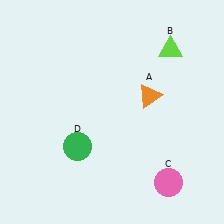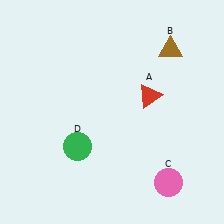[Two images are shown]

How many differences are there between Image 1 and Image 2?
There are 2 differences between the two images.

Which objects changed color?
A changed from orange to red. B changed from lime to brown.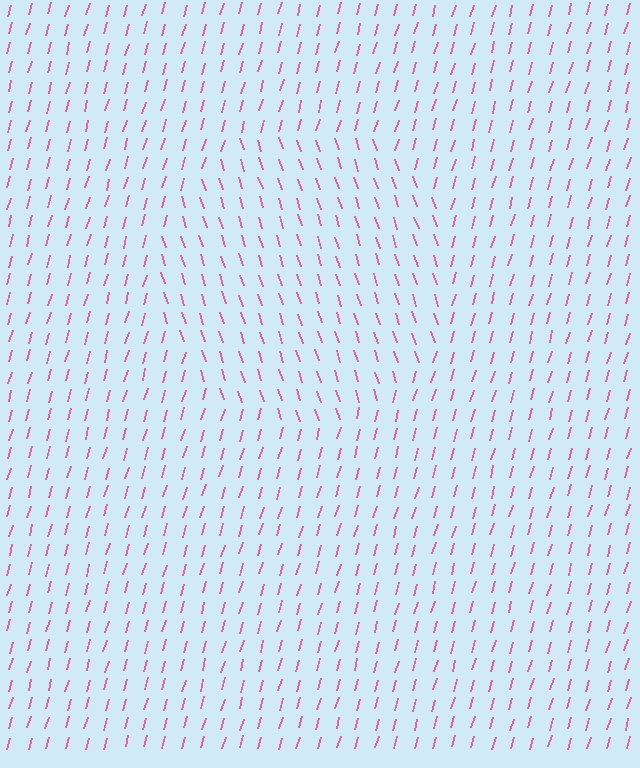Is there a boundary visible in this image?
Yes, there is a texture boundary formed by a change in line orientation.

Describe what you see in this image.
The image is filled with small pink line segments. A circle region in the image has lines oriented differently from the surrounding lines, creating a visible texture boundary.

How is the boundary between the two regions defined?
The boundary is defined purely by a change in line orientation (approximately 34 degrees difference). All lines are the same color and thickness.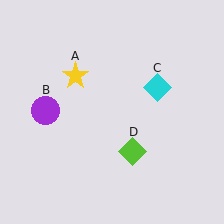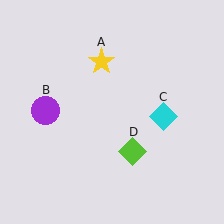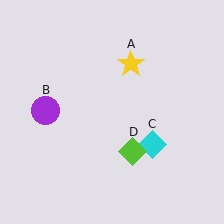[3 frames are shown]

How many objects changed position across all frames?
2 objects changed position: yellow star (object A), cyan diamond (object C).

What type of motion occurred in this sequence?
The yellow star (object A), cyan diamond (object C) rotated clockwise around the center of the scene.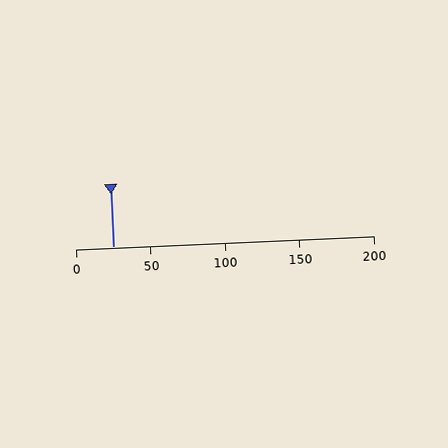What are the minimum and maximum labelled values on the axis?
The axis runs from 0 to 200.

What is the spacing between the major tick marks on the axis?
The major ticks are spaced 50 apart.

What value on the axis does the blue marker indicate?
The marker indicates approximately 25.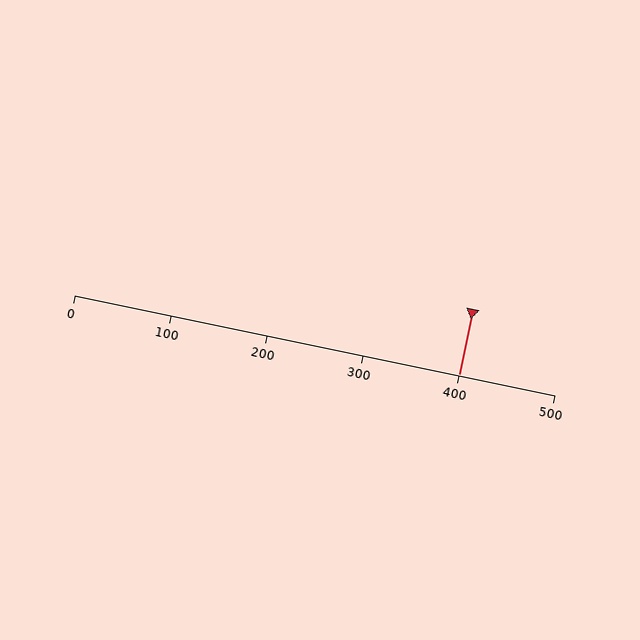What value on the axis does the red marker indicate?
The marker indicates approximately 400.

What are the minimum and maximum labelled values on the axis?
The axis runs from 0 to 500.